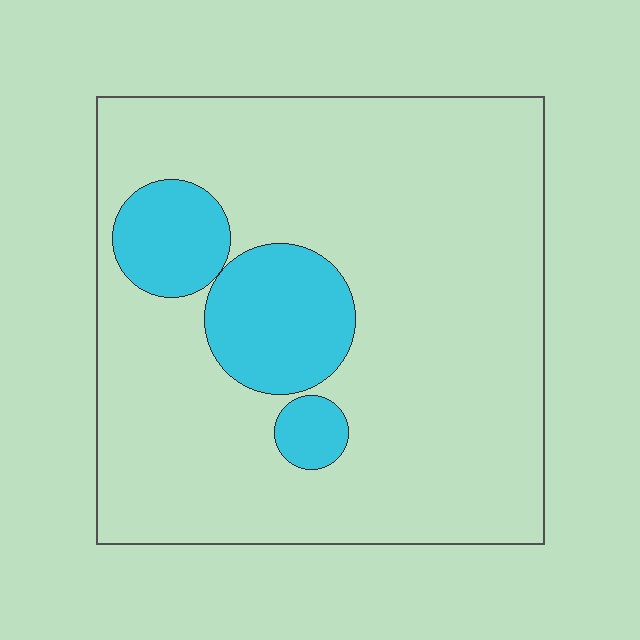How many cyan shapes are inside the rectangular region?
3.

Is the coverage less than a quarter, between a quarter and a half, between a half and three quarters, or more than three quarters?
Less than a quarter.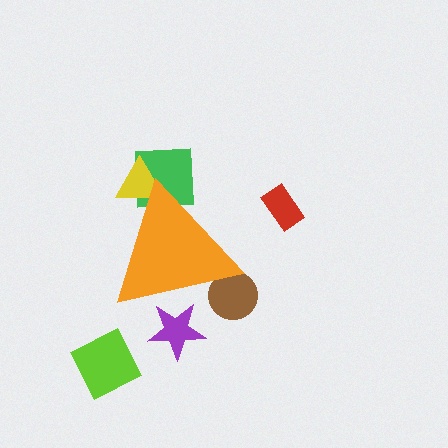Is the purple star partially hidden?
Yes, the purple star is partially hidden behind the orange triangle.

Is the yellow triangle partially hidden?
Yes, the yellow triangle is partially hidden behind the orange triangle.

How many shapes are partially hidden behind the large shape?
4 shapes are partially hidden.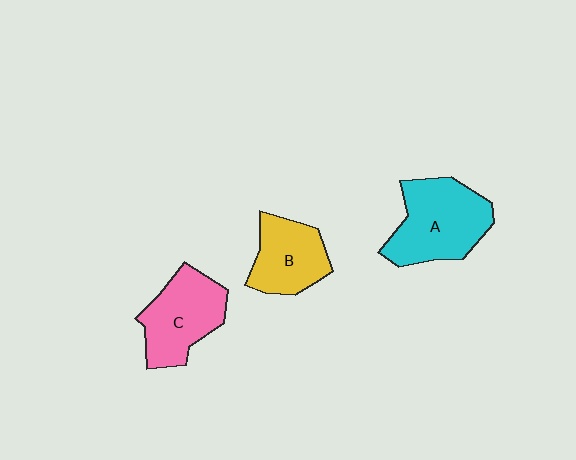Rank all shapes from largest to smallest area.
From largest to smallest: A (cyan), C (pink), B (yellow).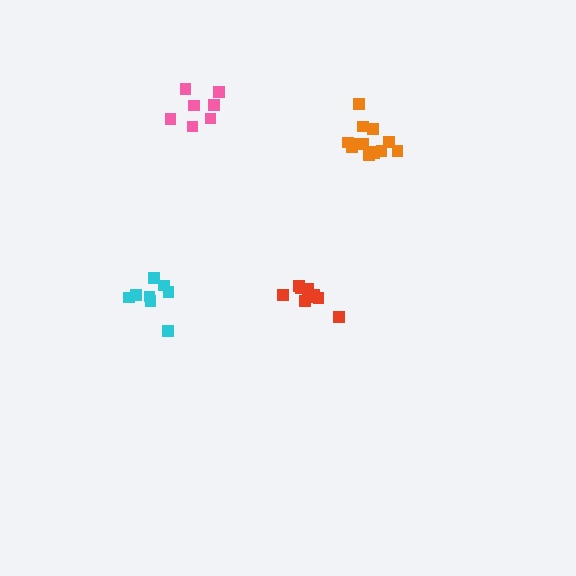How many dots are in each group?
Group 1: 8 dots, Group 2: 10 dots, Group 3: 7 dots, Group 4: 13 dots (38 total).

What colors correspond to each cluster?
The clusters are colored: cyan, red, pink, orange.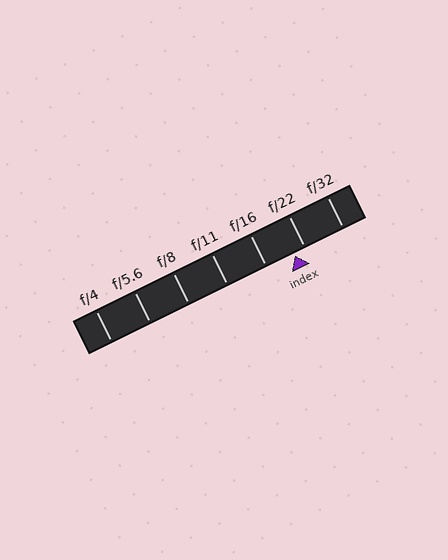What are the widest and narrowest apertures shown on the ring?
The widest aperture shown is f/4 and the narrowest is f/32.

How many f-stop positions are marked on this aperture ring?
There are 7 f-stop positions marked.